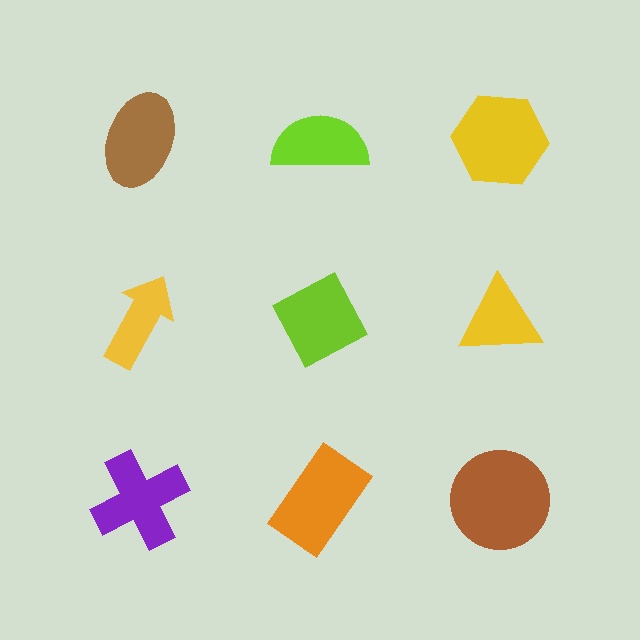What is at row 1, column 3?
A yellow hexagon.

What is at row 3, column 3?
A brown circle.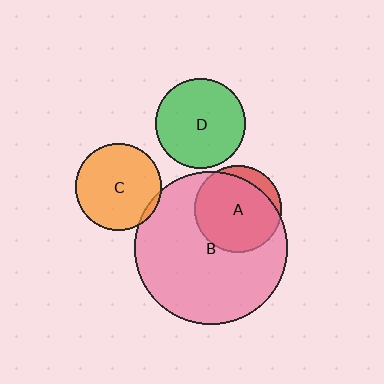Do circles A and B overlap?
Yes.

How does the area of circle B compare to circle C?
Approximately 3.1 times.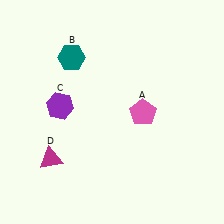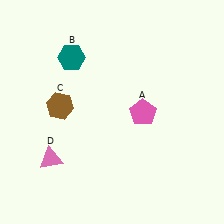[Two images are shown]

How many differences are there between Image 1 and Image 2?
There are 2 differences between the two images.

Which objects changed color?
C changed from purple to brown. D changed from magenta to pink.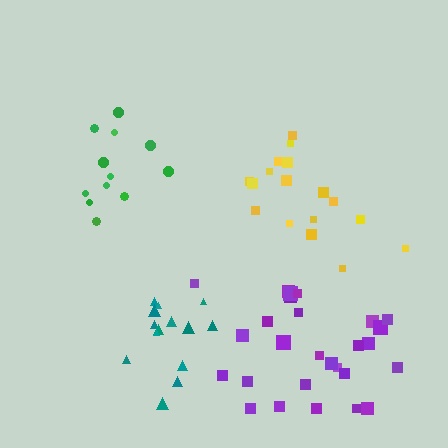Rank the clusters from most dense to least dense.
teal, green, purple, yellow.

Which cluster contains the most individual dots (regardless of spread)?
Purple (27).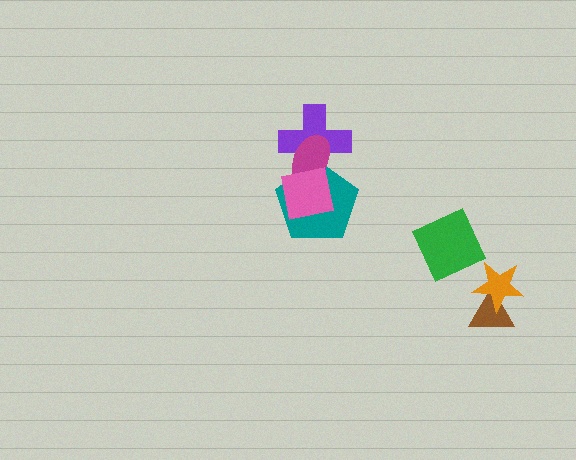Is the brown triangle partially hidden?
Yes, it is partially covered by another shape.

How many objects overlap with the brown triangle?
1 object overlaps with the brown triangle.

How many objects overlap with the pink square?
3 objects overlap with the pink square.